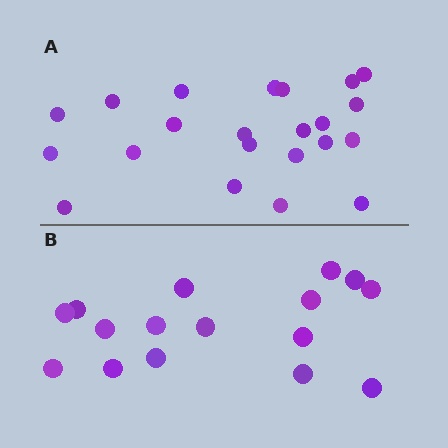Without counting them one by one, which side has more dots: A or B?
Region A (the top region) has more dots.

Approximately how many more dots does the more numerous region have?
Region A has about 6 more dots than region B.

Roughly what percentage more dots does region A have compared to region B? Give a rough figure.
About 40% more.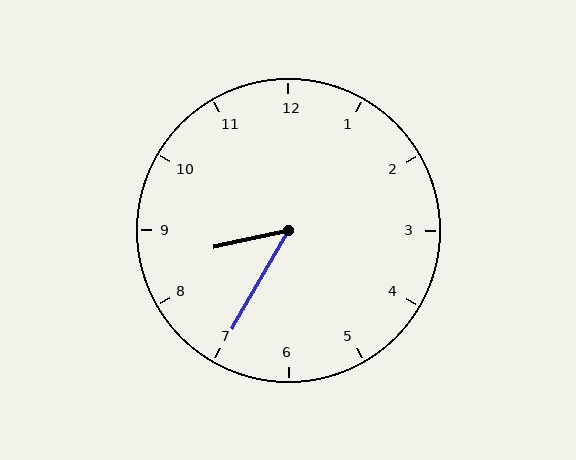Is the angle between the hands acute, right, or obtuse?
It is acute.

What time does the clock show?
8:35.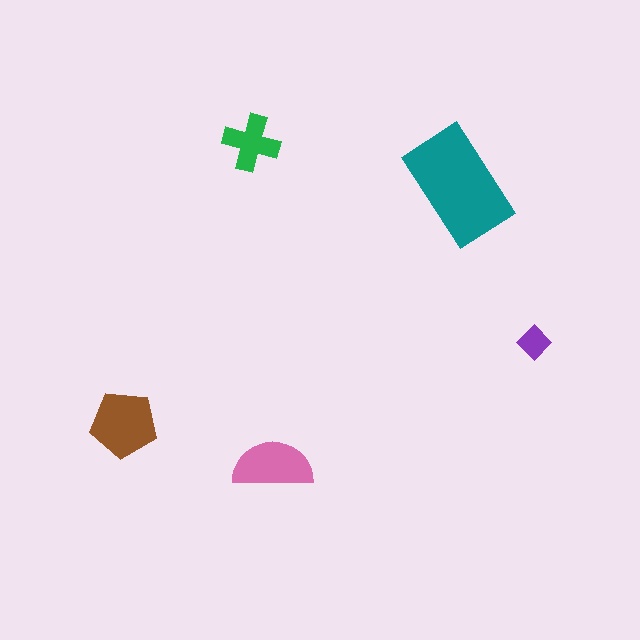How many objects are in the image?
There are 5 objects in the image.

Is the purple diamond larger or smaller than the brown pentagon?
Smaller.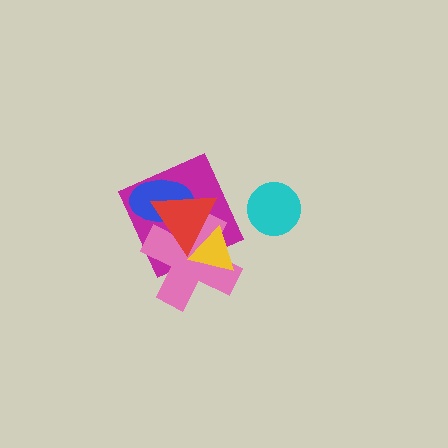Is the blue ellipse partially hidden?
Yes, it is partially covered by another shape.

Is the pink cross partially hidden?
Yes, it is partially covered by another shape.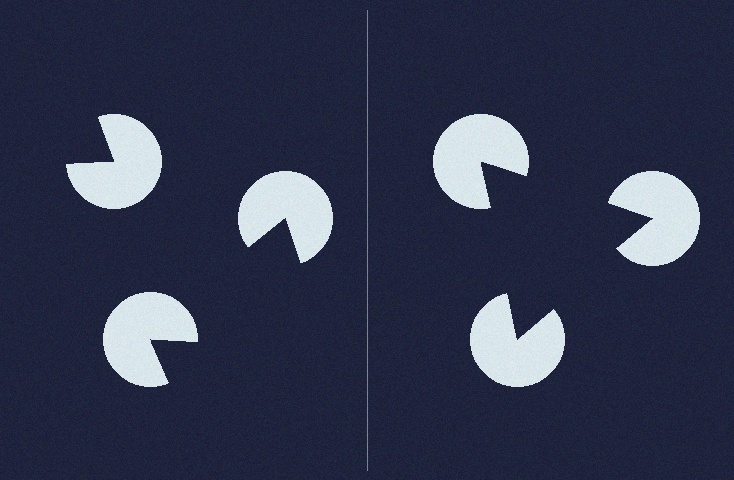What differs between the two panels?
The pac-man discs are positioned identically on both sides; only the wedge orientations differ. On the right they align to a triangle; on the left they are misaligned.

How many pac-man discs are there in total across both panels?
6 — 3 on each side.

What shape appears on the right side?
An illusory triangle.